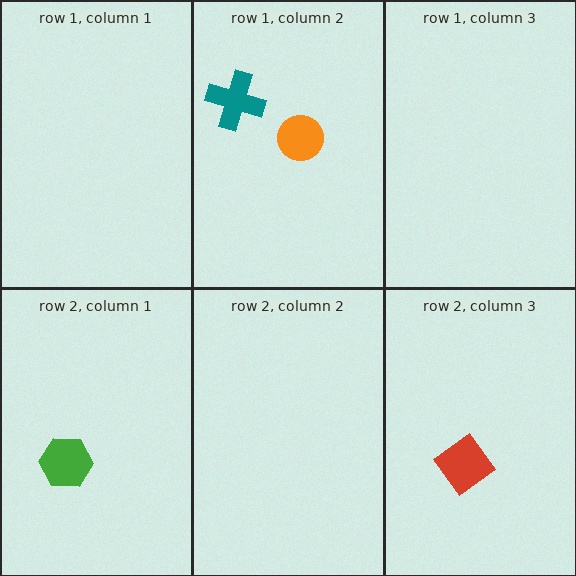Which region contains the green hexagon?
The row 2, column 1 region.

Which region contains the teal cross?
The row 1, column 2 region.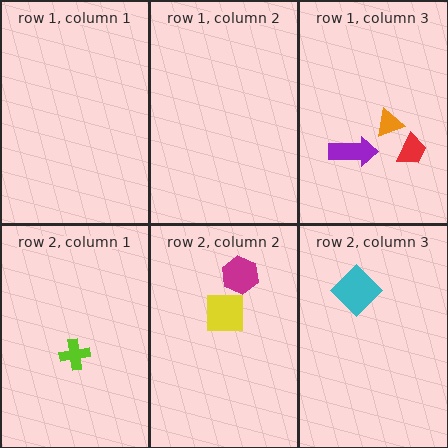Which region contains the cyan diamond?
The row 2, column 3 region.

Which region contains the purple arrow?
The row 1, column 3 region.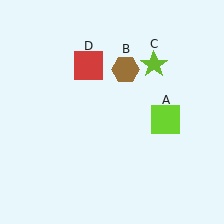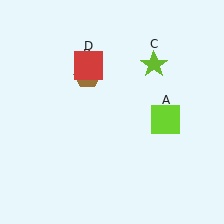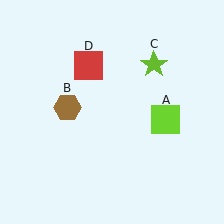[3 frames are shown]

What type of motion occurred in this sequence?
The brown hexagon (object B) rotated counterclockwise around the center of the scene.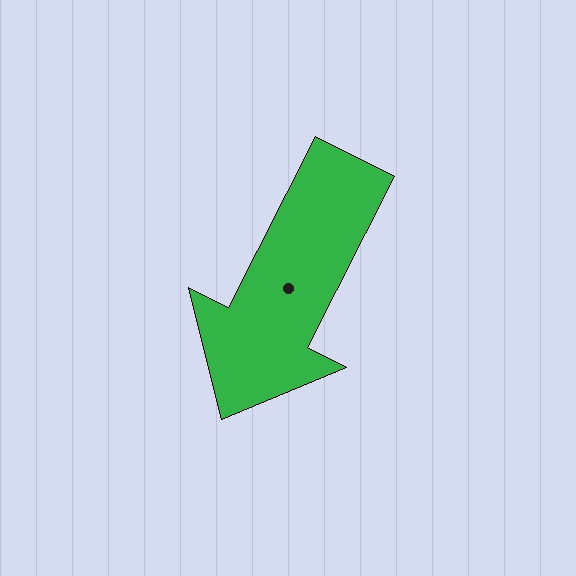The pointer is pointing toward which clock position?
Roughly 7 o'clock.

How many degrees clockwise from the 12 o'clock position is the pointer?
Approximately 207 degrees.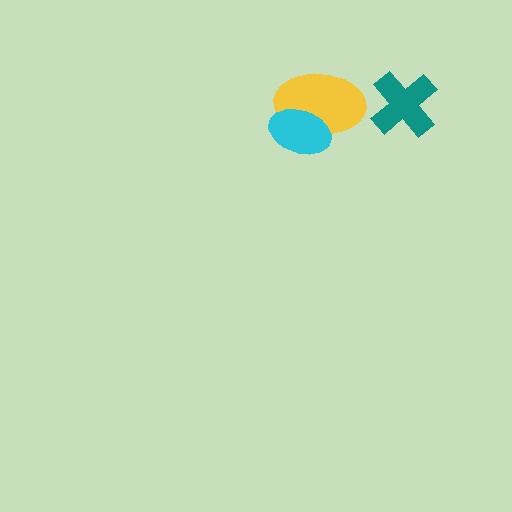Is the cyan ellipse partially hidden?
No, no other shape covers it.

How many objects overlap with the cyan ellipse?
1 object overlaps with the cyan ellipse.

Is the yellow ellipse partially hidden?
Yes, it is partially covered by another shape.